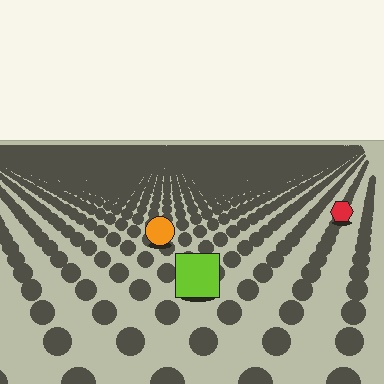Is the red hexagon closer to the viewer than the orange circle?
No. The orange circle is closer — you can tell from the texture gradient: the ground texture is coarser near it.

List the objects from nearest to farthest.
From nearest to farthest: the lime square, the orange circle, the red hexagon.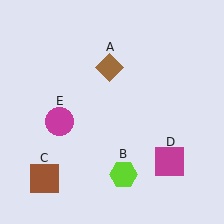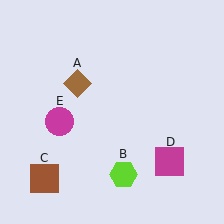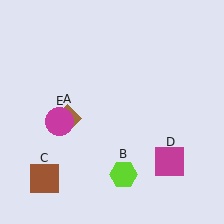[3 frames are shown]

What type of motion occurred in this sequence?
The brown diamond (object A) rotated counterclockwise around the center of the scene.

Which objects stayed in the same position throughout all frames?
Lime hexagon (object B) and brown square (object C) and magenta square (object D) and magenta circle (object E) remained stationary.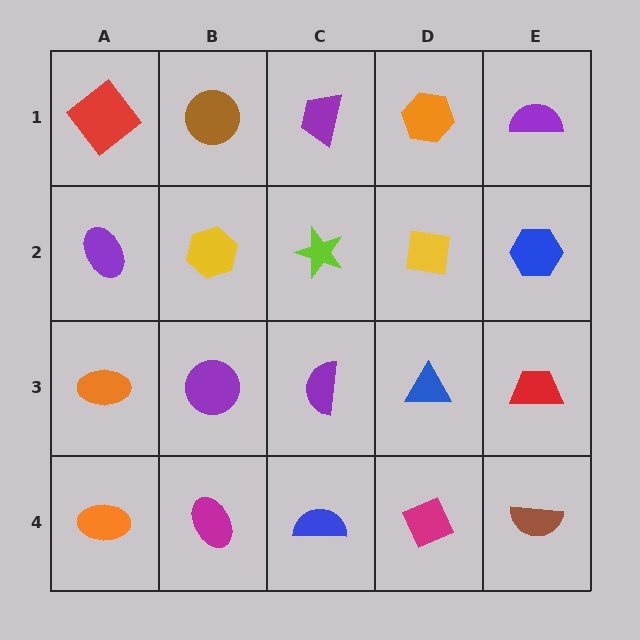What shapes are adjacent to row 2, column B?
A brown circle (row 1, column B), a purple circle (row 3, column B), a purple ellipse (row 2, column A), a lime star (row 2, column C).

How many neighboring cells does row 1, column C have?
3.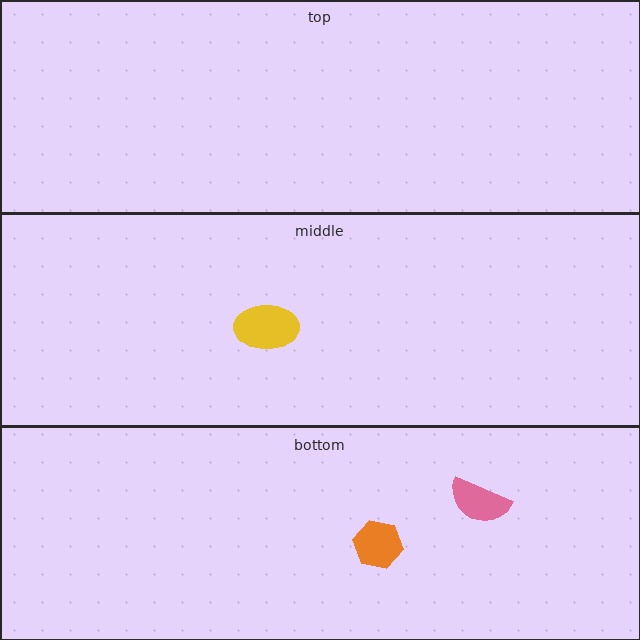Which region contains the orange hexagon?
The bottom region.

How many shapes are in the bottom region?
2.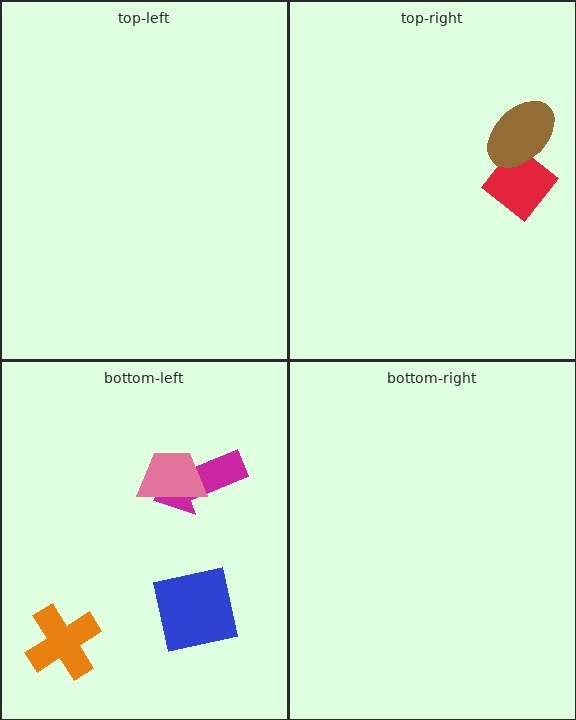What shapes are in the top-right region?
The red diamond, the brown ellipse.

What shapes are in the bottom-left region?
The orange cross, the blue square, the magenta arrow, the pink trapezoid.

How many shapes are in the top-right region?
2.